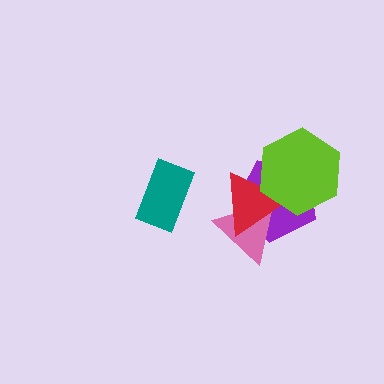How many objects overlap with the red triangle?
3 objects overlap with the red triangle.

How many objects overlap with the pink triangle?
2 objects overlap with the pink triangle.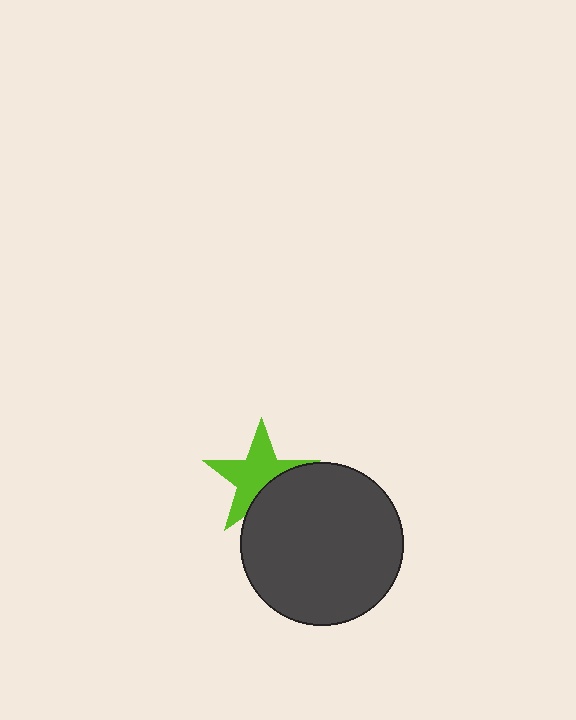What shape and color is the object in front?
The object in front is a dark gray circle.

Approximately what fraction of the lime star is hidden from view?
Roughly 33% of the lime star is hidden behind the dark gray circle.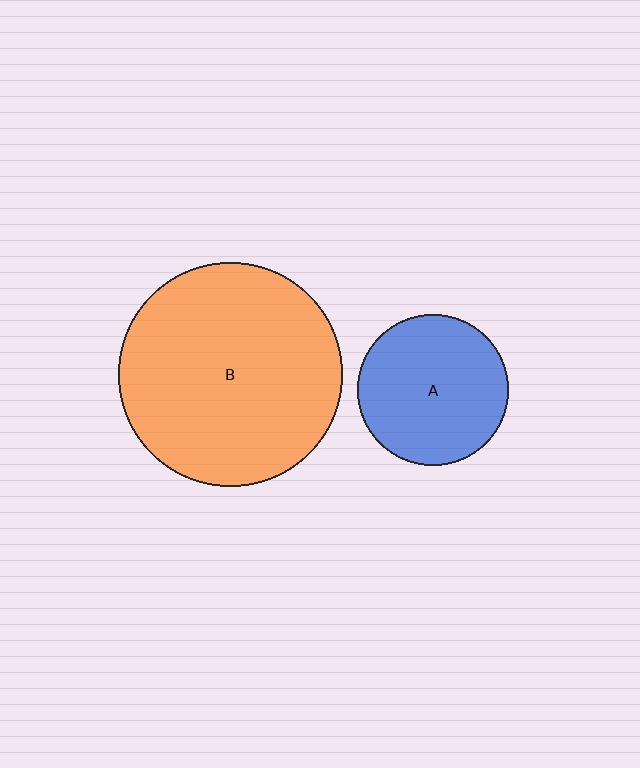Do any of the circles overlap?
No, none of the circles overlap.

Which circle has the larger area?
Circle B (orange).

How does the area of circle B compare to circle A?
Approximately 2.2 times.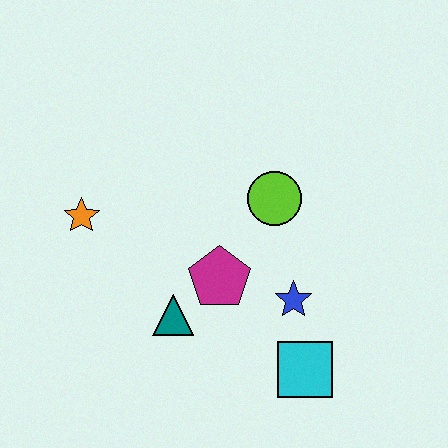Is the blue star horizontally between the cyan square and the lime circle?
Yes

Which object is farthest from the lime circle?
The orange star is farthest from the lime circle.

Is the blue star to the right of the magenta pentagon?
Yes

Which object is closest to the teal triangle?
The magenta pentagon is closest to the teal triangle.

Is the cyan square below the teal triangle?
Yes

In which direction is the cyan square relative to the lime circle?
The cyan square is below the lime circle.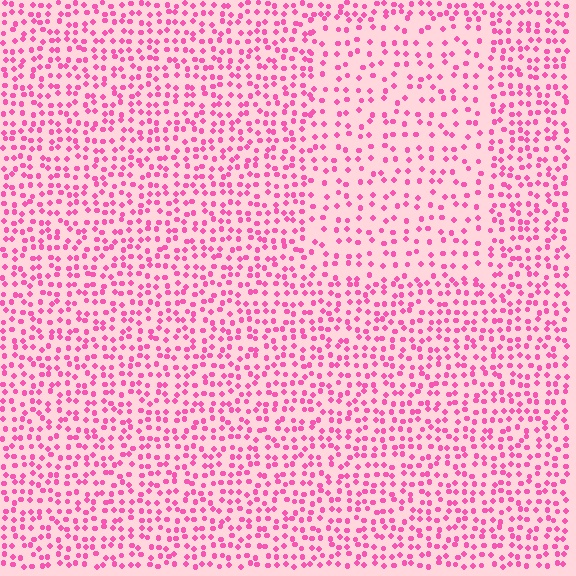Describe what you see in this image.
The image contains small pink elements arranged at two different densities. A rectangle-shaped region is visible where the elements are less densely packed than the surrounding area.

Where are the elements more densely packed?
The elements are more densely packed outside the rectangle boundary.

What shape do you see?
I see a rectangle.